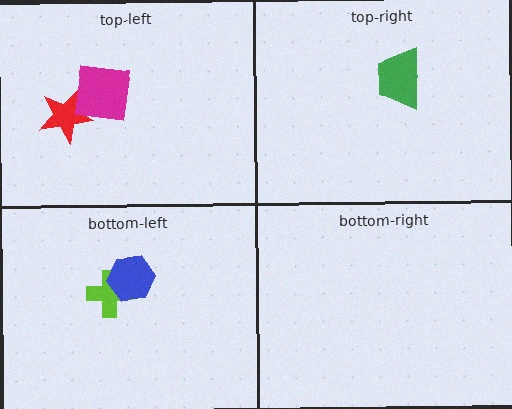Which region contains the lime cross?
The bottom-left region.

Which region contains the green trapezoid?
The top-right region.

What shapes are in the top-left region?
The red star, the magenta square.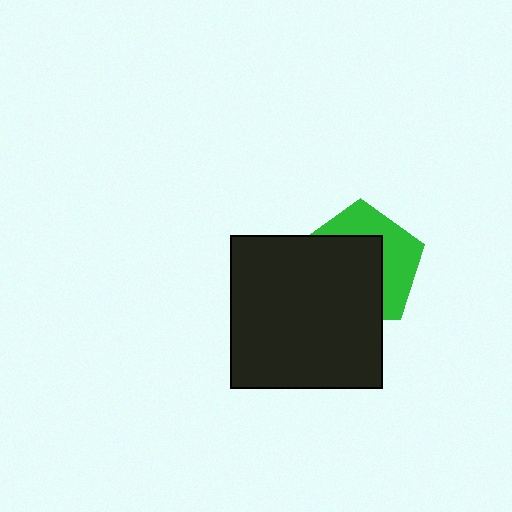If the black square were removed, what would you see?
You would see the complete green pentagon.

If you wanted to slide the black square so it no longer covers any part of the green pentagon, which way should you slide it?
Slide it toward the lower-left — that is the most direct way to separate the two shapes.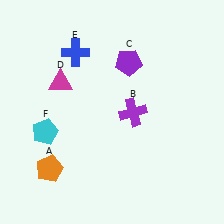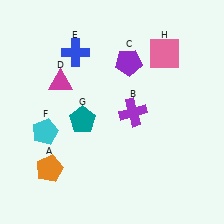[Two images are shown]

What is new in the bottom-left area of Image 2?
A teal pentagon (G) was added in the bottom-left area of Image 2.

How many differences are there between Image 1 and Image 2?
There are 2 differences between the two images.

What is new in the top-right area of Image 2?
A pink square (H) was added in the top-right area of Image 2.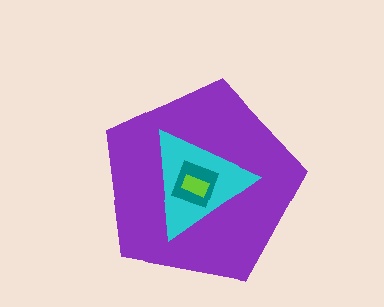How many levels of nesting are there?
4.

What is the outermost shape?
The purple pentagon.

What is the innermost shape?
The lime rectangle.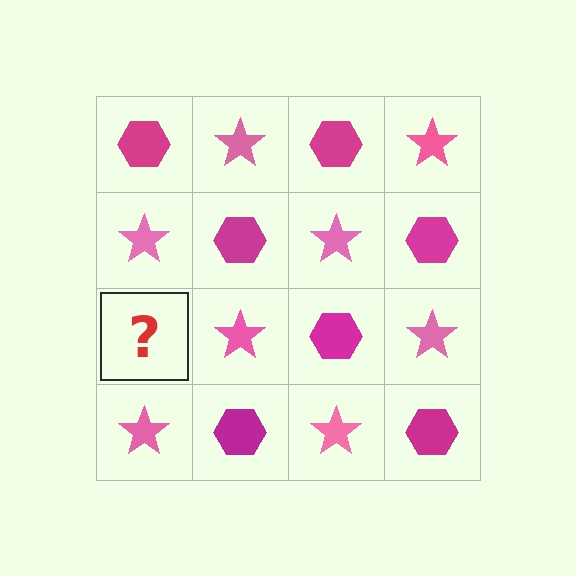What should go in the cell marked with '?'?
The missing cell should contain a magenta hexagon.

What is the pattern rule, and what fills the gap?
The rule is that it alternates magenta hexagon and pink star in a checkerboard pattern. The gap should be filled with a magenta hexagon.